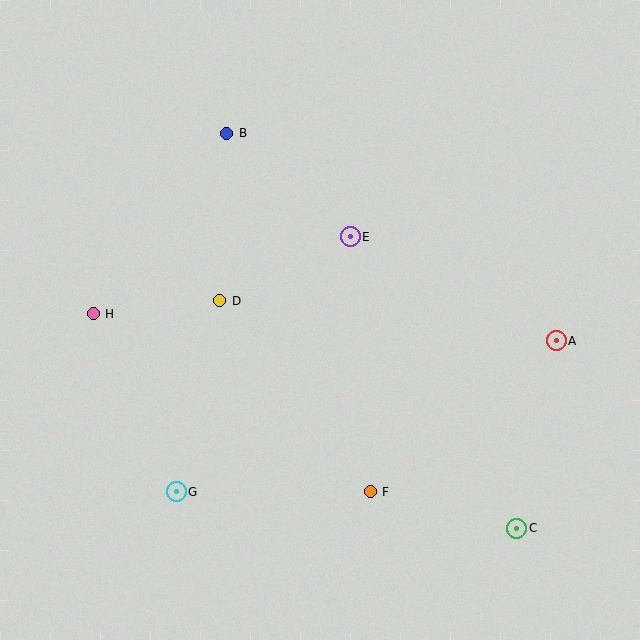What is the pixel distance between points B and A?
The distance between B and A is 389 pixels.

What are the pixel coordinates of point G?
Point G is at (176, 492).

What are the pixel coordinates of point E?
Point E is at (350, 237).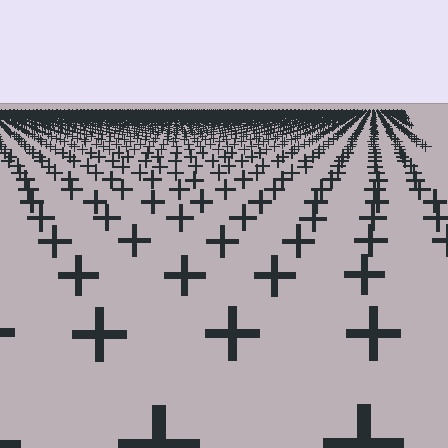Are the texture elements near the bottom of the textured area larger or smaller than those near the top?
Larger. Near the bottom, elements are closer to the viewer and appear at a bigger on-screen size.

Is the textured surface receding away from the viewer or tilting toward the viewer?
The surface is receding away from the viewer. Texture elements get smaller and denser toward the top.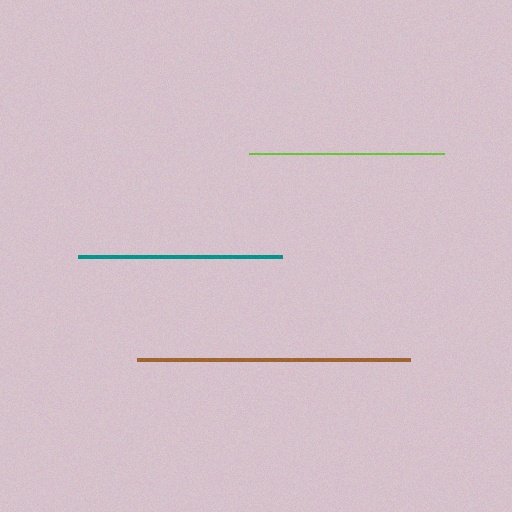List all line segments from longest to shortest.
From longest to shortest: brown, teal, lime.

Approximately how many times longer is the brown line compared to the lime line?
The brown line is approximately 1.4 times the length of the lime line.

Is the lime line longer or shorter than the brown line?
The brown line is longer than the lime line.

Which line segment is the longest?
The brown line is the longest at approximately 273 pixels.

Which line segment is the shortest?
The lime line is the shortest at approximately 195 pixels.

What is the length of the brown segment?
The brown segment is approximately 273 pixels long.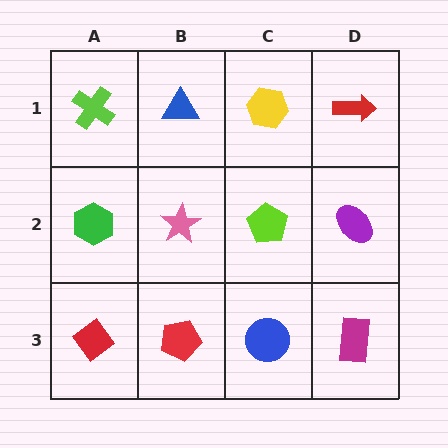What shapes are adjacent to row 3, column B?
A pink star (row 2, column B), a red diamond (row 3, column A), a blue circle (row 3, column C).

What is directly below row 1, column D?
A purple ellipse.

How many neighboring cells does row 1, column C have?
3.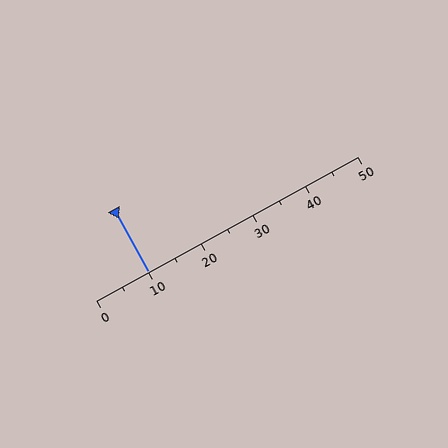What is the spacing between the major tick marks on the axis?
The major ticks are spaced 10 apart.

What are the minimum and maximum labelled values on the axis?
The axis runs from 0 to 50.